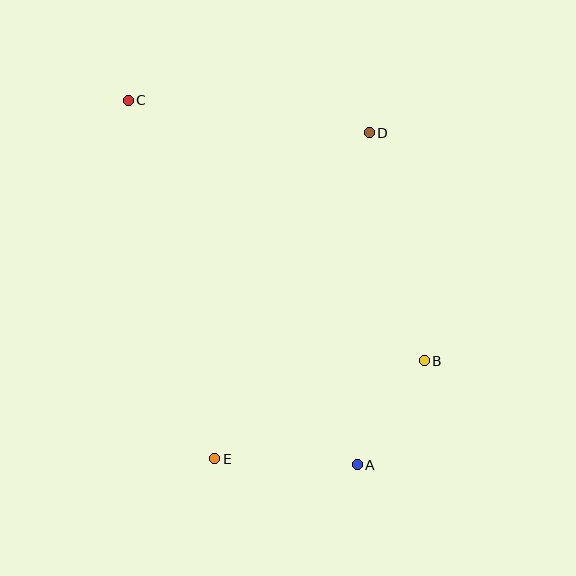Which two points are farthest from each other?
Points A and C are farthest from each other.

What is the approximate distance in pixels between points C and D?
The distance between C and D is approximately 243 pixels.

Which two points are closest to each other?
Points A and B are closest to each other.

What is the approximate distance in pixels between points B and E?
The distance between B and E is approximately 231 pixels.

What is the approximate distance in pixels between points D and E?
The distance between D and E is approximately 361 pixels.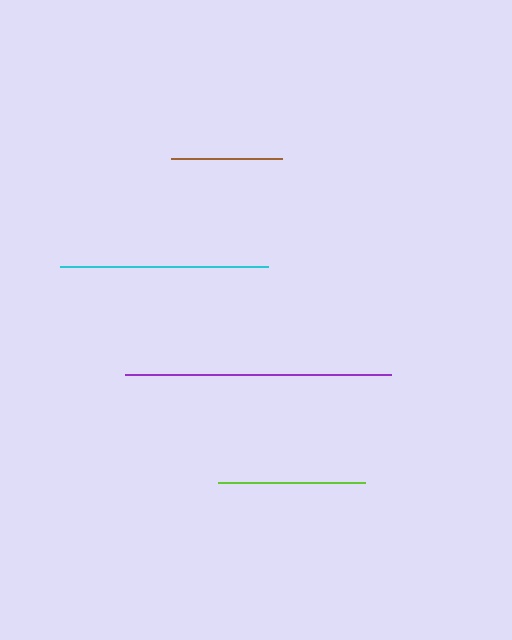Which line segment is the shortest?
The brown line is the shortest at approximately 111 pixels.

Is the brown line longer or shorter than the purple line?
The purple line is longer than the brown line.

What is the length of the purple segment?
The purple segment is approximately 266 pixels long.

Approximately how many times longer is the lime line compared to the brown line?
The lime line is approximately 1.3 times the length of the brown line.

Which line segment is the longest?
The purple line is the longest at approximately 266 pixels.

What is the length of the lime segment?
The lime segment is approximately 147 pixels long.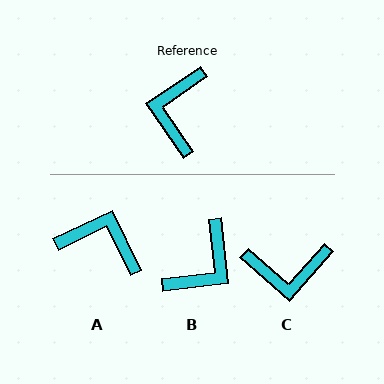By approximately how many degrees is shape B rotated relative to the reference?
Approximately 152 degrees counter-clockwise.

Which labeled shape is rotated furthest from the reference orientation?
B, about 152 degrees away.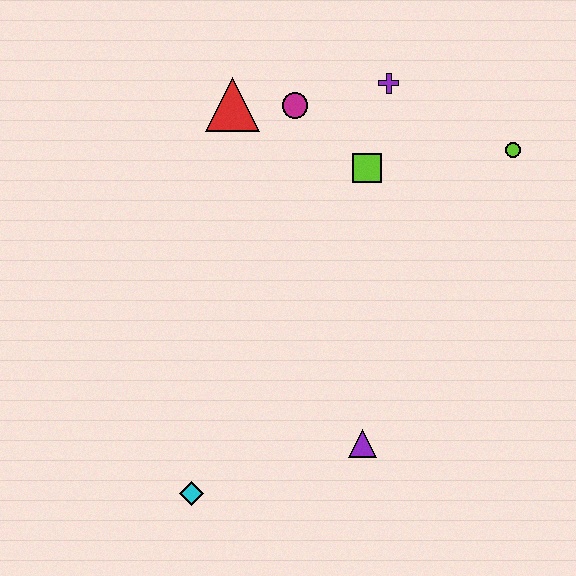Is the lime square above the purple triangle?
Yes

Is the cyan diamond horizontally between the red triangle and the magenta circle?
No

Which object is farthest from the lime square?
The cyan diamond is farthest from the lime square.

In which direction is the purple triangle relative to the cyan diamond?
The purple triangle is to the right of the cyan diamond.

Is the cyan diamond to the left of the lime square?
Yes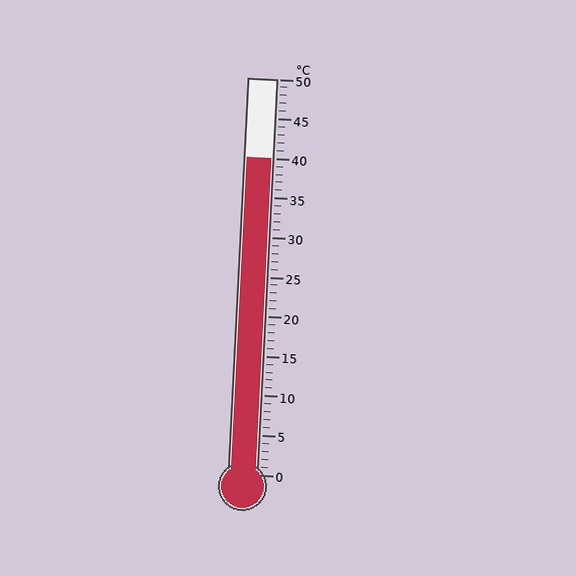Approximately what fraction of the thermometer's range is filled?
The thermometer is filled to approximately 80% of its range.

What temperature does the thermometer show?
The thermometer shows approximately 40°C.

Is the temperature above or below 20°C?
The temperature is above 20°C.